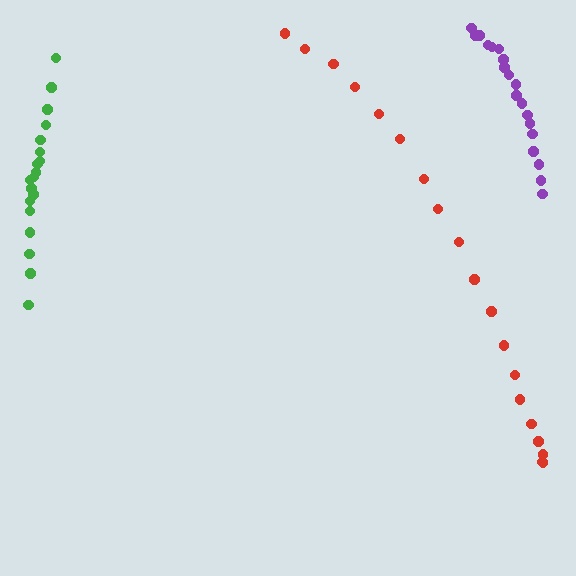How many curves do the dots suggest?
There are 3 distinct paths.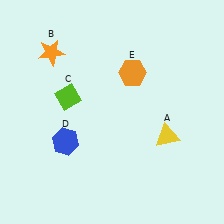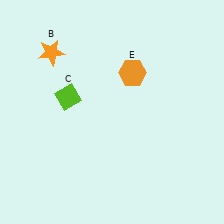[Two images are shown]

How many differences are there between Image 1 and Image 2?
There are 2 differences between the two images.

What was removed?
The yellow triangle (A), the blue hexagon (D) were removed in Image 2.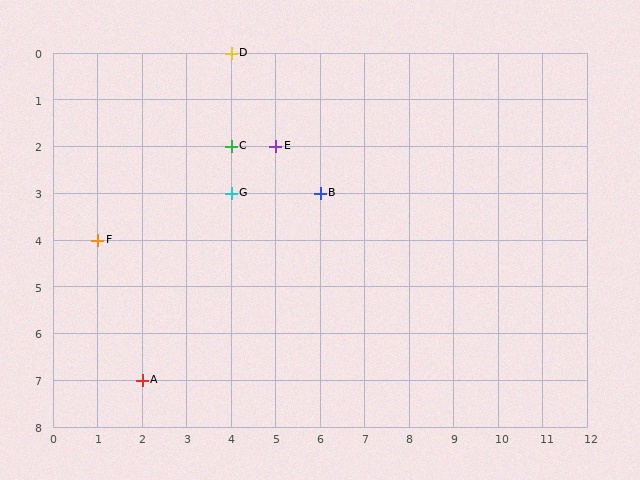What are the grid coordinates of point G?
Point G is at grid coordinates (4, 3).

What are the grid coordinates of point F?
Point F is at grid coordinates (1, 4).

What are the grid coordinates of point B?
Point B is at grid coordinates (6, 3).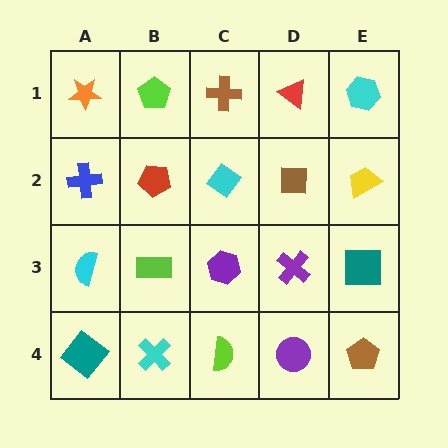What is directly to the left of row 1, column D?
A brown cross.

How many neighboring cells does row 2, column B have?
4.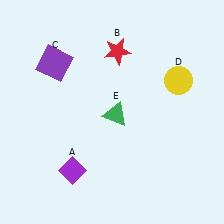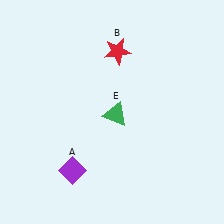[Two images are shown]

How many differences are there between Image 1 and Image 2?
There are 2 differences between the two images.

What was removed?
The yellow circle (D), the purple square (C) were removed in Image 2.